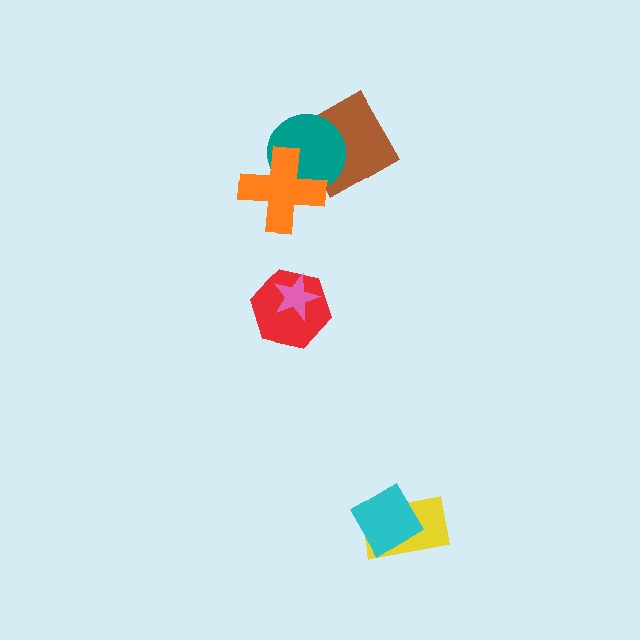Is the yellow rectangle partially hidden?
Yes, it is partially covered by another shape.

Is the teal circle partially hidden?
Yes, it is partially covered by another shape.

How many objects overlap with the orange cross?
1 object overlaps with the orange cross.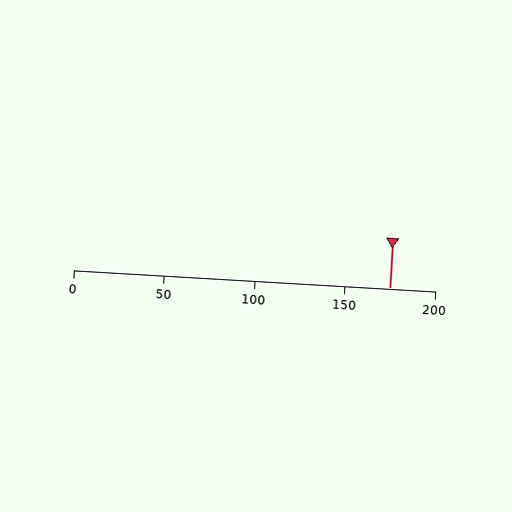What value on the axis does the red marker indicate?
The marker indicates approximately 175.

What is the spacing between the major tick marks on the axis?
The major ticks are spaced 50 apart.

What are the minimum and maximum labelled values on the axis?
The axis runs from 0 to 200.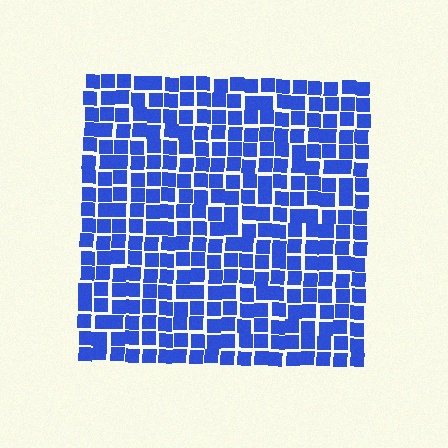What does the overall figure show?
The overall figure shows a square.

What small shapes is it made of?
It is made of small squares.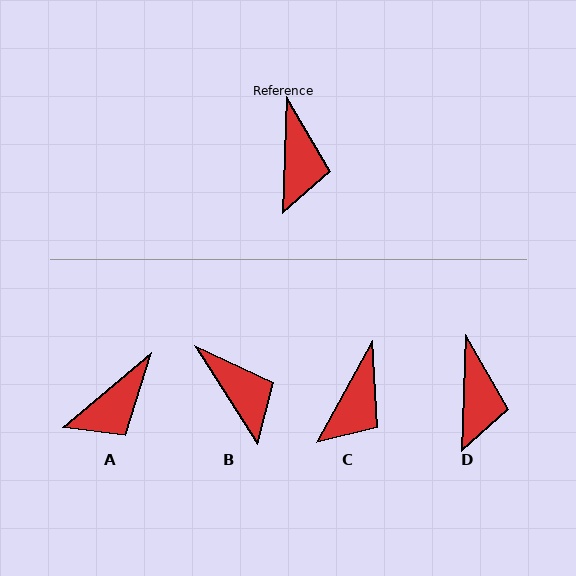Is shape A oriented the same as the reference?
No, it is off by about 48 degrees.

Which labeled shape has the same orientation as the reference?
D.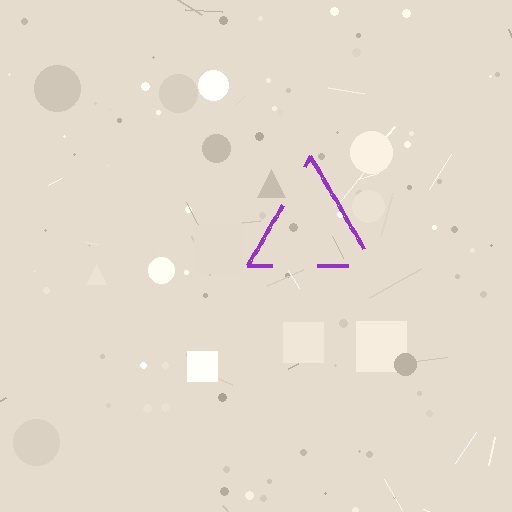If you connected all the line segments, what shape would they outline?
They would outline a triangle.